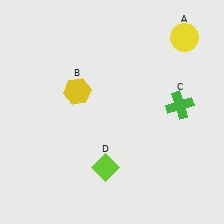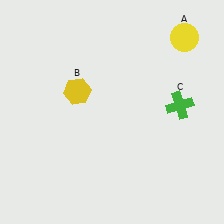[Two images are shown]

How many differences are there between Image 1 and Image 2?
There is 1 difference between the two images.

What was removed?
The lime diamond (D) was removed in Image 2.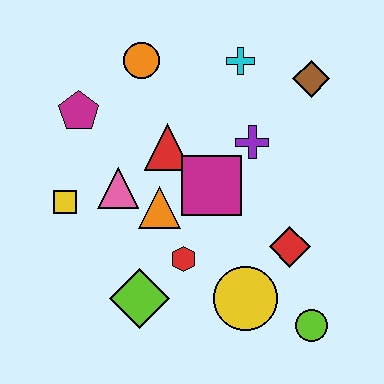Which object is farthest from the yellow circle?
The orange circle is farthest from the yellow circle.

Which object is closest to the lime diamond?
The red hexagon is closest to the lime diamond.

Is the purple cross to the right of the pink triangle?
Yes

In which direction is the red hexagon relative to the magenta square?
The red hexagon is below the magenta square.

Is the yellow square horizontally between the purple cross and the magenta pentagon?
No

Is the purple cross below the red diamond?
No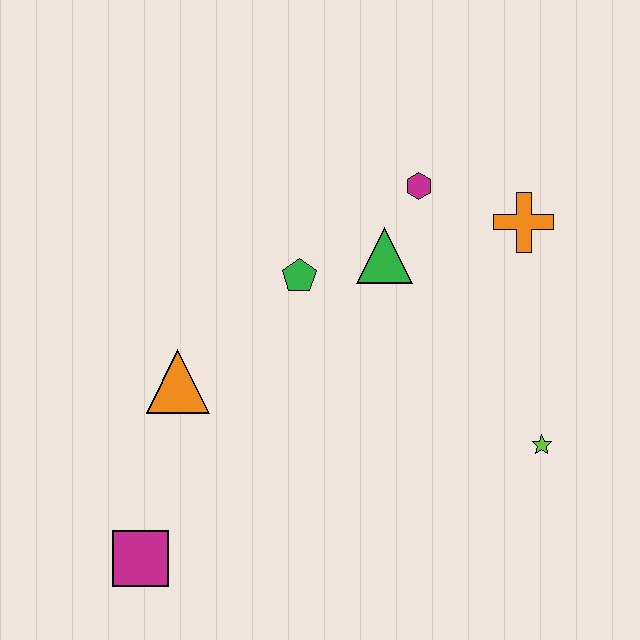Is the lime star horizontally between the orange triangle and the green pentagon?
No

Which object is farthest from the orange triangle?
The orange cross is farthest from the orange triangle.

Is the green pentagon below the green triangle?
Yes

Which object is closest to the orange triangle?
The green pentagon is closest to the orange triangle.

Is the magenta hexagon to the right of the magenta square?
Yes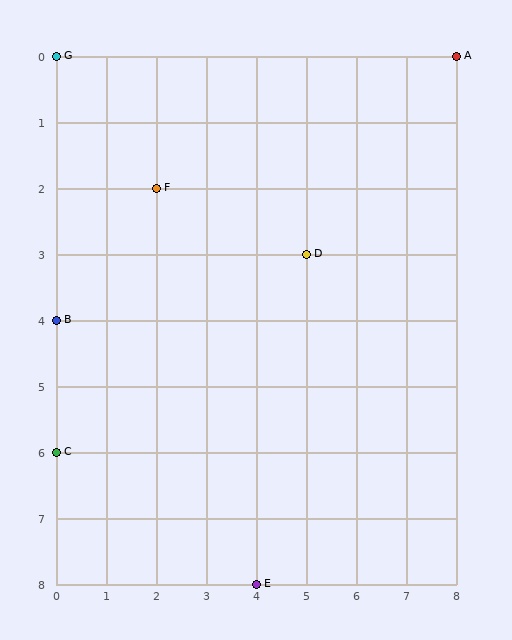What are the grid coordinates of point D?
Point D is at grid coordinates (5, 3).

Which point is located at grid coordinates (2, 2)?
Point F is at (2, 2).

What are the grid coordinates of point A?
Point A is at grid coordinates (8, 0).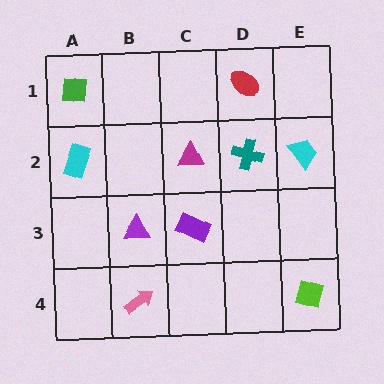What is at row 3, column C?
A purple rectangle.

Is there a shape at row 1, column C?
No, that cell is empty.